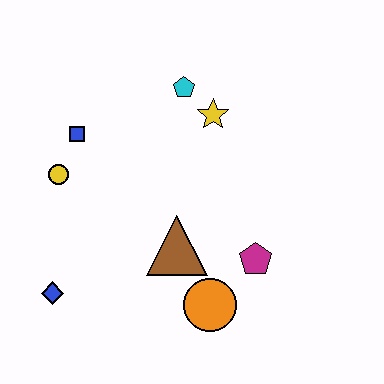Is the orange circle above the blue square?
No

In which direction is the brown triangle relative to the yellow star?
The brown triangle is below the yellow star.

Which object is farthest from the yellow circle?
The magenta pentagon is farthest from the yellow circle.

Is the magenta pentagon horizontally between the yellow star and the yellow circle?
No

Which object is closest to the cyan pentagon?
The yellow star is closest to the cyan pentagon.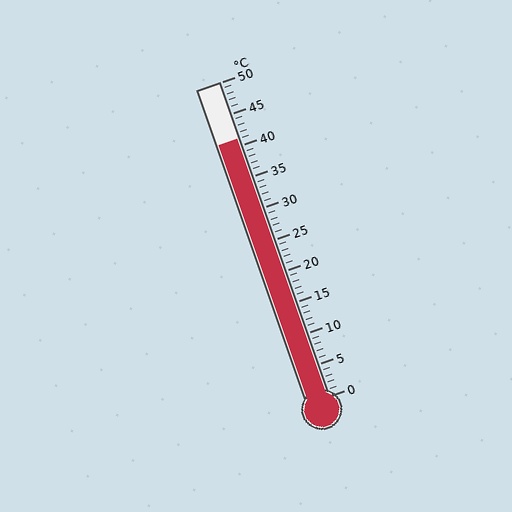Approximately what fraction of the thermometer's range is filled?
The thermometer is filled to approximately 80% of its range.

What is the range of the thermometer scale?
The thermometer scale ranges from 0°C to 50°C.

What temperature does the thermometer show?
The thermometer shows approximately 41°C.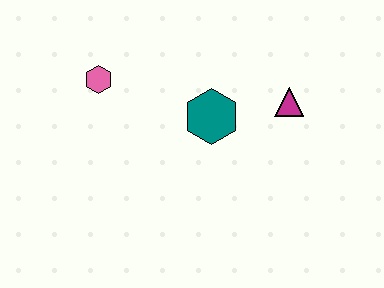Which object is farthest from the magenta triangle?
The pink hexagon is farthest from the magenta triangle.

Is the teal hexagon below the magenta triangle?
Yes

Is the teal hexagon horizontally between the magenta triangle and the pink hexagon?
Yes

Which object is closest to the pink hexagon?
The teal hexagon is closest to the pink hexagon.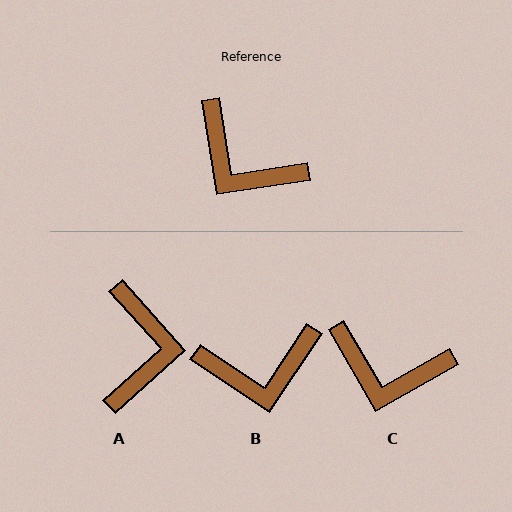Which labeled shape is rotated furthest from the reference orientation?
A, about 123 degrees away.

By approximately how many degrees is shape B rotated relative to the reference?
Approximately 48 degrees counter-clockwise.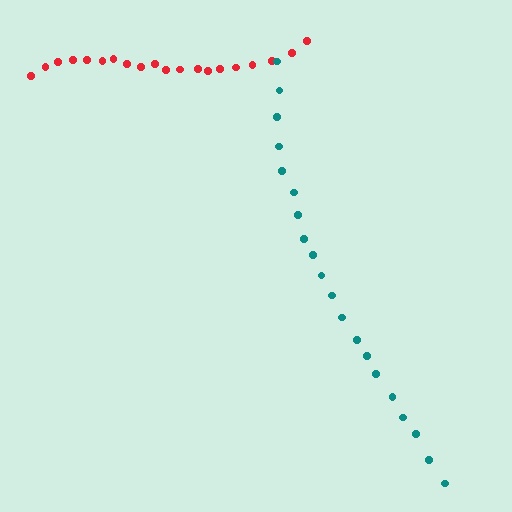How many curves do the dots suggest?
There are 2 distinct paths.